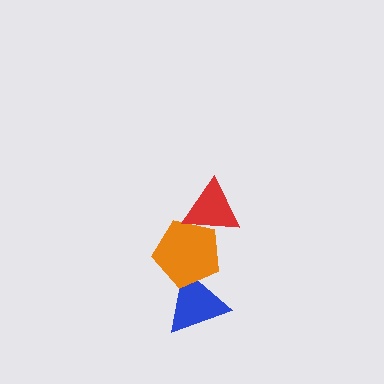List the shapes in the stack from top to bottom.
From top to bottom: the red triangle, the orange pentagon, the blue triangle.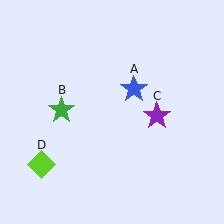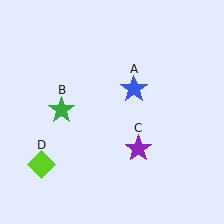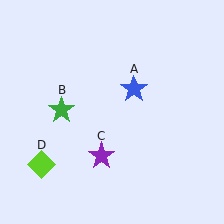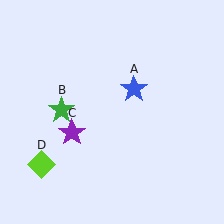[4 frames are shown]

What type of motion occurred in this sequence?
The purple star (object C) rotated clockwise around the center of the scene.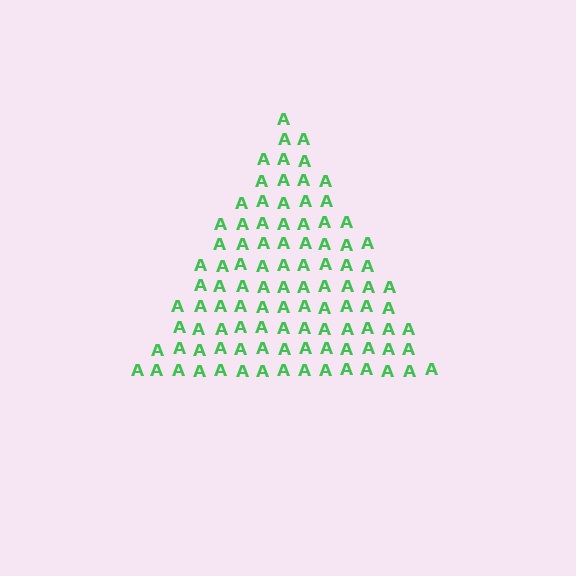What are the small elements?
The small elements are letter A's.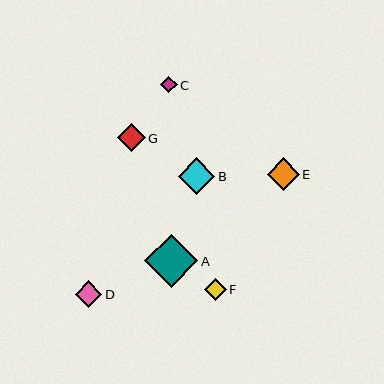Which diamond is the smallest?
Diamond C is the smallest with a size of approximately 16 pixels.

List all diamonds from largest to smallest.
From largest to smallest: A, B, E, G, D, F, C.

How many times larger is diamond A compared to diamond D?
Diamond A is approximately 2.0 times the size of diamond D.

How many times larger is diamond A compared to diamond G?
Diamond A is approximately 1.9 times the size of diamond G.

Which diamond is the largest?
Diamond A is the largest with a size of approximately 53 pixels.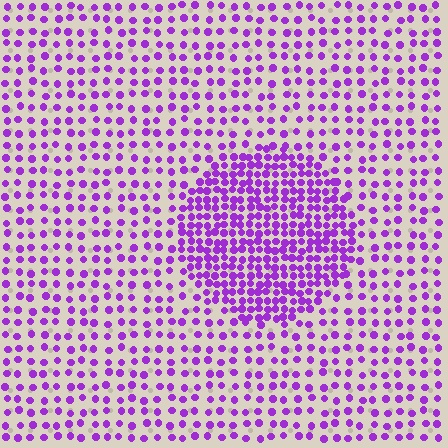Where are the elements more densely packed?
The elements are more densely packed inside the circle boundary.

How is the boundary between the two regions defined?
The boundary is defined by a change in element density (approximately 2.2x ratio). All elements are the same color, size, and shape.